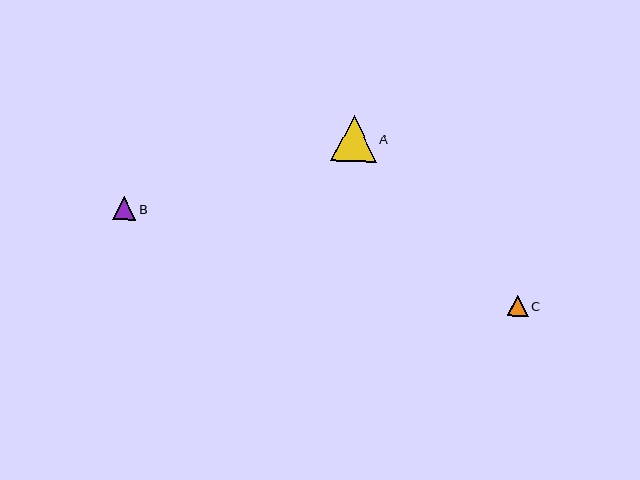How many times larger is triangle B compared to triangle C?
Triangle B is approximately 1.1 times the size of triangle C.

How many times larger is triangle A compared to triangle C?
Triangle A is approximately 2.2 times the size of triangle C.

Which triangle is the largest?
Triangle A is the largest with a size of approximately 46 pixels.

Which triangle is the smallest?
Triangle C is the smallest with a size of approximately 21 pixels.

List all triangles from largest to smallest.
From largest to smallest: A, B, C.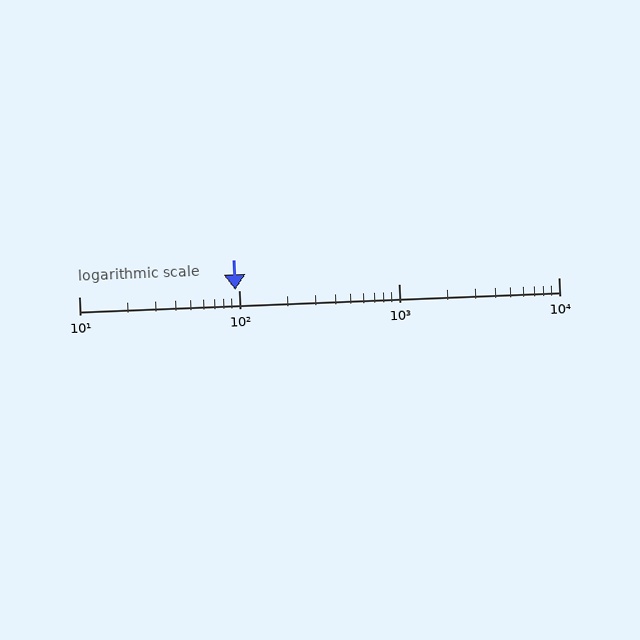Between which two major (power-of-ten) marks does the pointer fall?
The pointer is between 10 and 100.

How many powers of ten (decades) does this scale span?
The scale spans 3 decades, from 10 to 10000.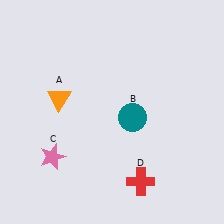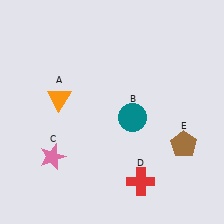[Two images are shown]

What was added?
A brown pentagon (E) was added in Image 2.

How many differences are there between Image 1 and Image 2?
There is 1 difference between the two images.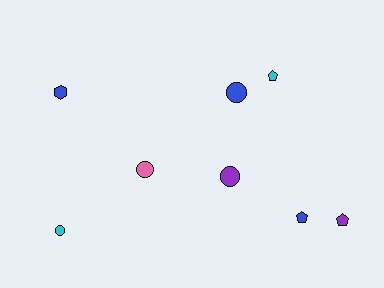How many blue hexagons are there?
There is 1 blue hexagon.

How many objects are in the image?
There are 8 objects.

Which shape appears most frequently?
Circle, with 4 objects.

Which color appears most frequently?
Blue, with 3 objects.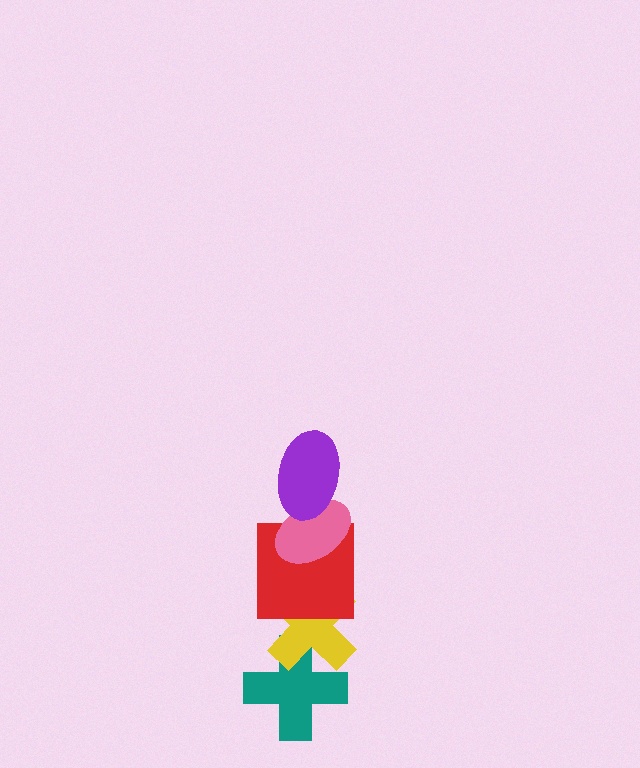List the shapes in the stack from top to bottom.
From top to bottom: the purple ellipse, the pink ellipse, the red square, the yellow cross, the teal cross.